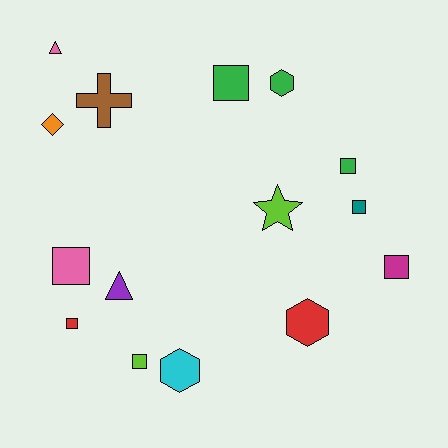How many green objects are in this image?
There are 3 green objects.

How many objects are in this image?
There are 15 objects.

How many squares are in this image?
There are 7 squares.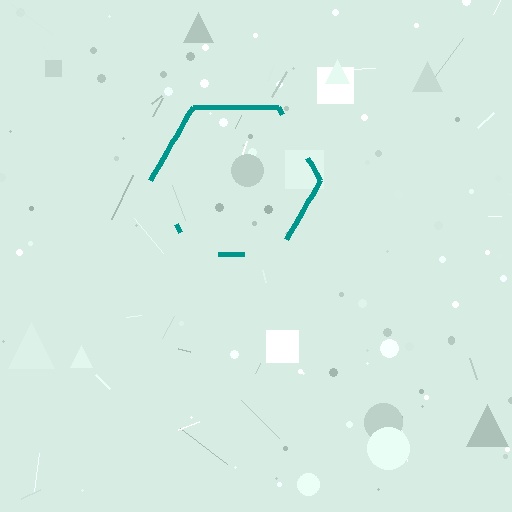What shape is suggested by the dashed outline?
The dashed outline suggests a hexagon.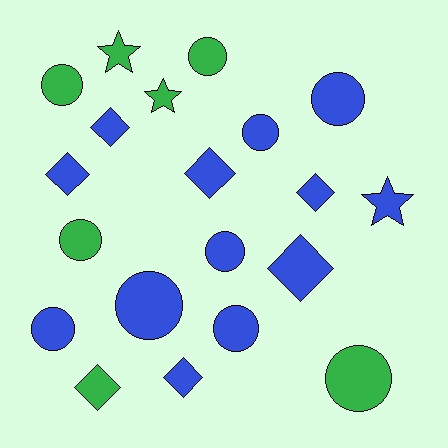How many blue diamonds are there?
There are 6 blue diamonds.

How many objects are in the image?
There are 20 objects.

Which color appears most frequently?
Blue, with 13 objects.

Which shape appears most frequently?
Circle, with 10 objects.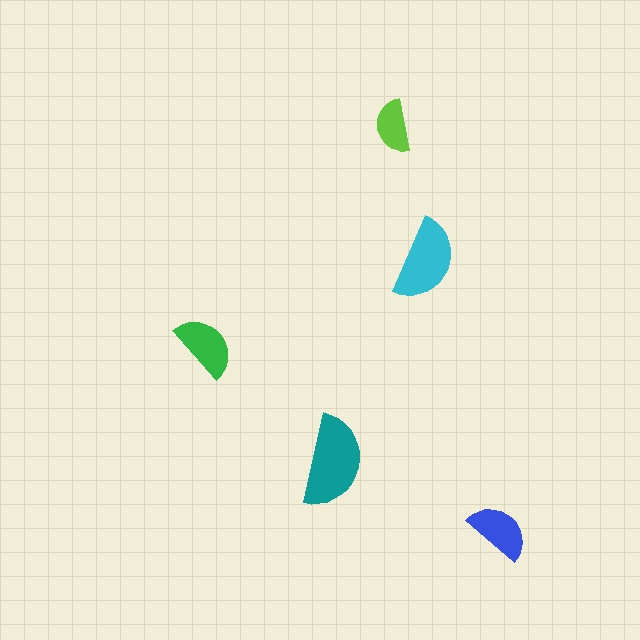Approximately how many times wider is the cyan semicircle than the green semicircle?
About 1.5 times wider.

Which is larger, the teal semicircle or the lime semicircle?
The teal one.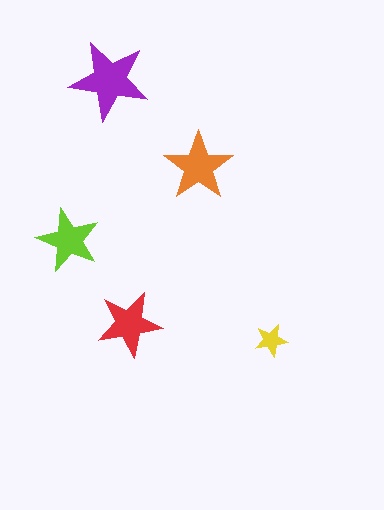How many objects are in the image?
There are 5 objects in the image.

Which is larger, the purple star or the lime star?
The purple one.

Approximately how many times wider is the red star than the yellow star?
About 2 times wider.